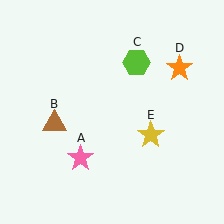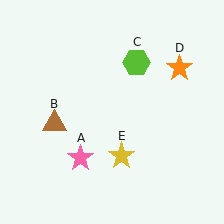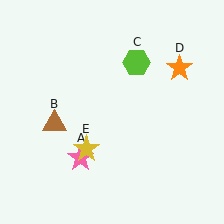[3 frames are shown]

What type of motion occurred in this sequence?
The yellow star (object E) rotated clockwise around the center of the scene.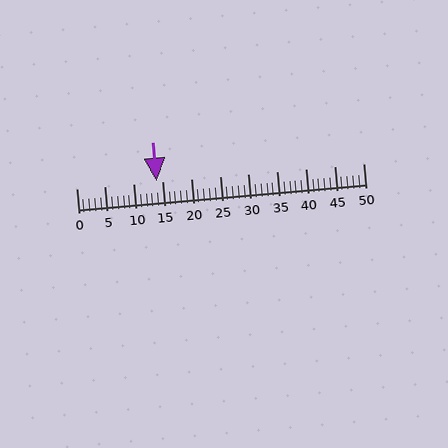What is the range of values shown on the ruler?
The ruler shows values from 0 to 50.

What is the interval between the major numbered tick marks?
The major tick marks are spaced 5 units apart.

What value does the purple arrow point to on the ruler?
The purple arrow points to approximately 14.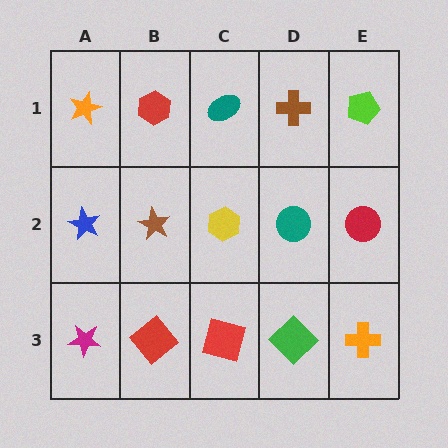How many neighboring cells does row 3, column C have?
3.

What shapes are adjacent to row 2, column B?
A red hexagon (row 1, column B), a red diamond (row 3, column B), a blue star (row 2, column A), a yellow hexagon (row 2, column C).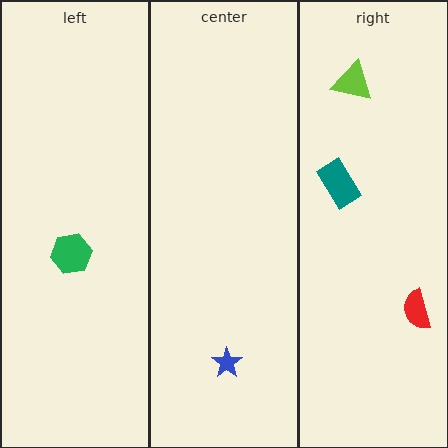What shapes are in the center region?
The blue star.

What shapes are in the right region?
The teal rectangle, the lime triangle, the red semicircle.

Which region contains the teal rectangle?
The right region.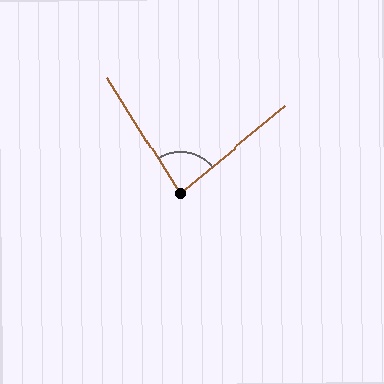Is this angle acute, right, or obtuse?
It is acute.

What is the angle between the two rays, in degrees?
Approximately 83 degrees.